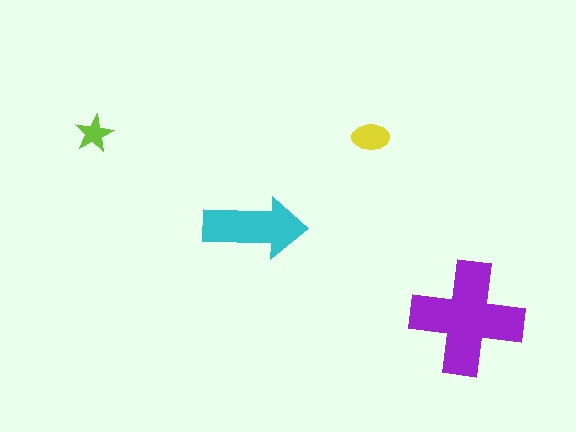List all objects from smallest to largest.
The lime star, the yellow ellipse, the cyan arrow, the purple cross.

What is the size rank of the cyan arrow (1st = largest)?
2nd.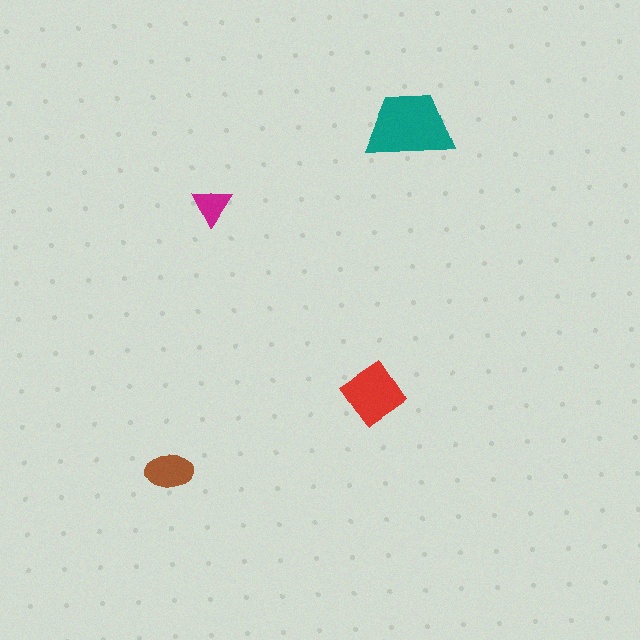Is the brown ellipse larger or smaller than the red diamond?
Smaller.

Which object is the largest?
The teal trapezoid.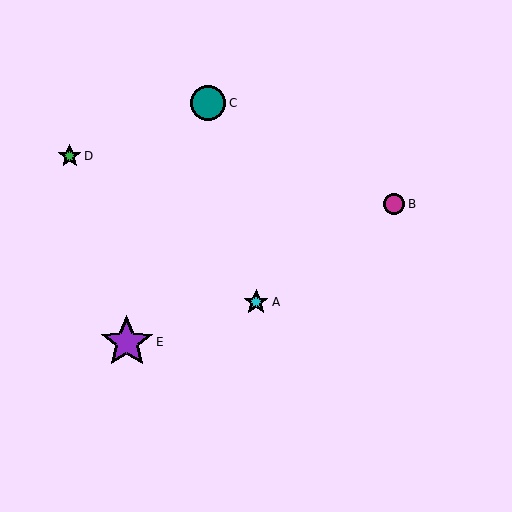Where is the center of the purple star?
The center of the purple star is at (127, 342).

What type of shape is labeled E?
Shape E is a purple star.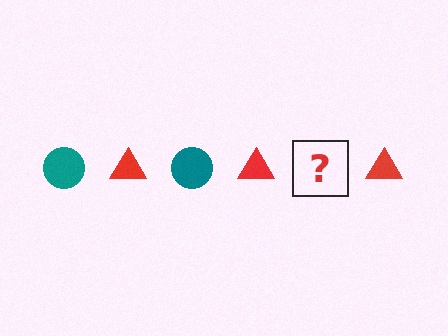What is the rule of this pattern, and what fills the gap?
The rule is that the pattern alternates between teal circle and red triangle. The gap should be filled with a teal circle.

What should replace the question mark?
The question mark should be replaced with a teal circle.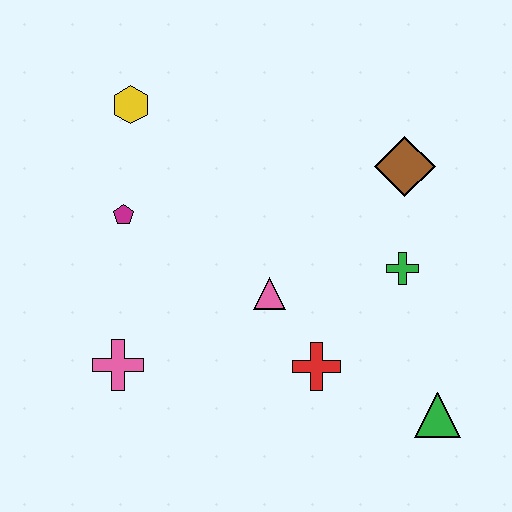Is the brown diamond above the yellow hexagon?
No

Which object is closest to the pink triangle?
The red cross is closest to the pink triangle.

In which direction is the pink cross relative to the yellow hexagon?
The pink cross is below the yellow hexagon.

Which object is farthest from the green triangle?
The yellow hexagon is farthest from the green triangle.